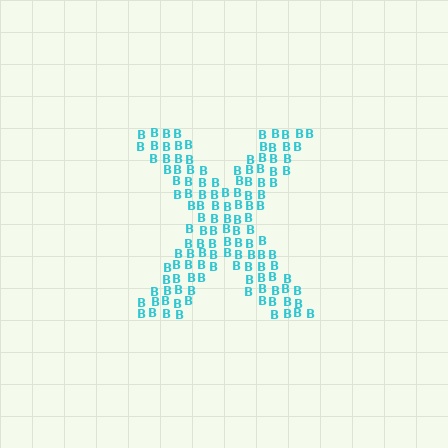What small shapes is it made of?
It is made of small letter B's.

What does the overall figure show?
The overall figure shows the letter X.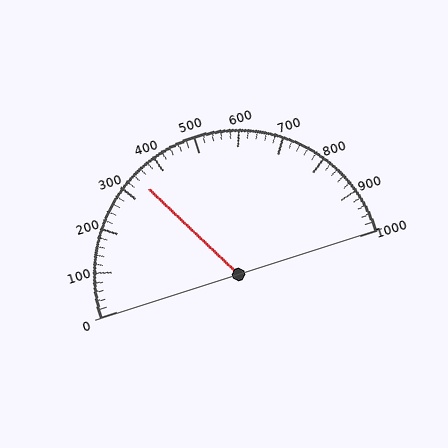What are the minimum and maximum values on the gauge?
The gauge ranges from 0 to 1000.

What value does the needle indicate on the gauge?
The needle indicates approximately 340.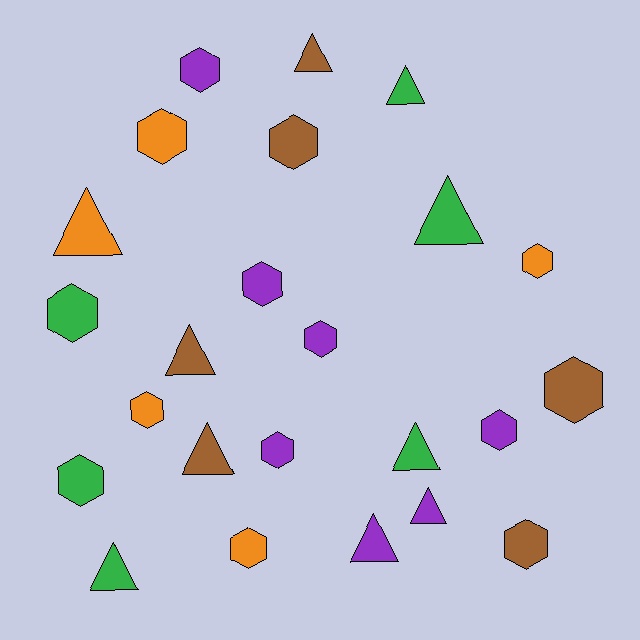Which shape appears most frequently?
Hexagon, with 14 objects.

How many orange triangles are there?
There is 1 orange triangle.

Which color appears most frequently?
Purple, with 7 objects.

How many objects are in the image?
There are 24 objects.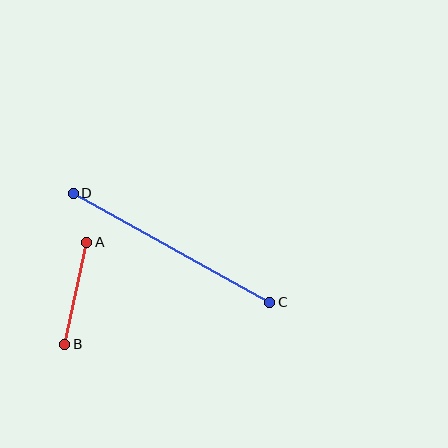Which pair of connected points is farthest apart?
Points C and D are farthest apart.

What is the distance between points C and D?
The distance is approximately 225 pixels.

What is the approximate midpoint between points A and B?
The midpoint is at approximately (76, 293) pixels.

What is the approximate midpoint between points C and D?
The midpoint is at approximately (172, 248) pixels.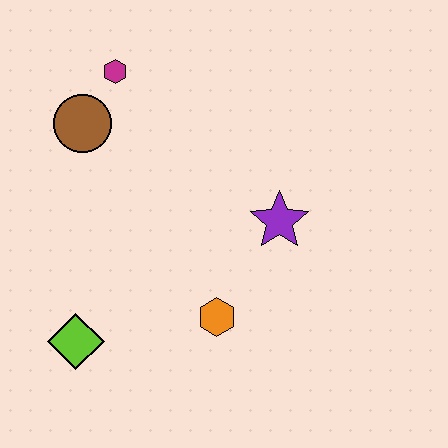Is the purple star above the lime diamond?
Yes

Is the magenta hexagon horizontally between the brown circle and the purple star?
Yes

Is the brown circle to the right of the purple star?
No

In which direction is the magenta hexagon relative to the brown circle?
The magenta hexagon is above the brown circle.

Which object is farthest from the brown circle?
The orange hexagon is farthest from the brown circle.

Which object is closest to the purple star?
The orange hexagon is closest to the purple star.